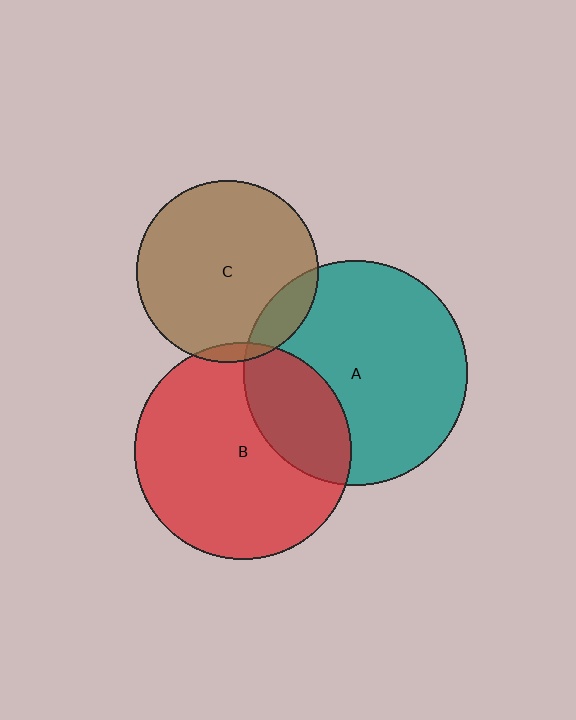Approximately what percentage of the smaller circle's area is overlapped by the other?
Approximately 5%.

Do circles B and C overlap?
Yes.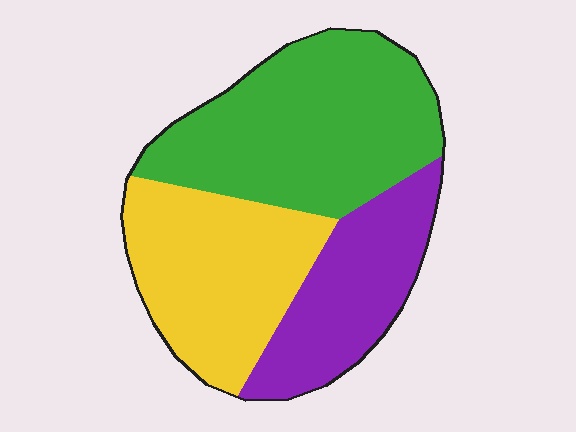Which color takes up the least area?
Purple, at roughly 25%.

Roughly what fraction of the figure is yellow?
Yellow covers 32% of the figure.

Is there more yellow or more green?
Green.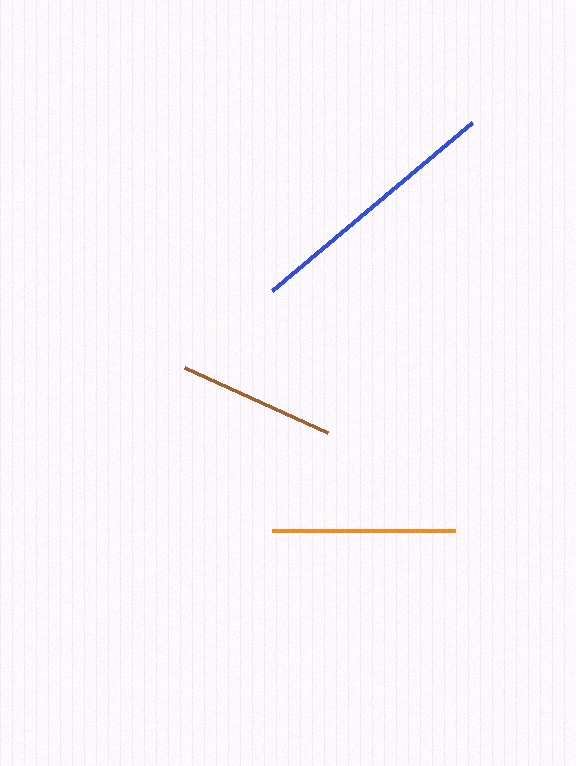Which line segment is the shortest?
The brown line is the shortest at approximately 158 pixels.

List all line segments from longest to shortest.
From longest to shortest: blue, orange, brown.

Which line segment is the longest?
The blue line is the longest at approximately 261 pixels.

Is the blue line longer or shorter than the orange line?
The blue line is longer than the orange line.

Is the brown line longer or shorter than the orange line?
The orange line is longer than the brown line.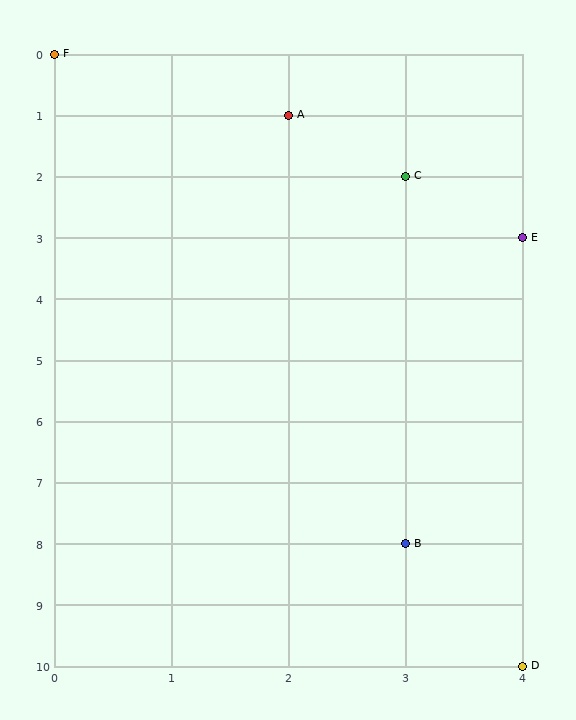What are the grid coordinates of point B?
Point B is at grid coordinates (3, 8).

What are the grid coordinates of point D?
Point D is at grid coordinates (4, 10).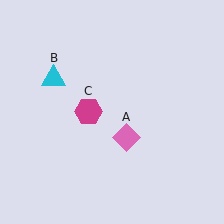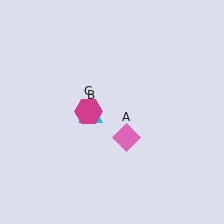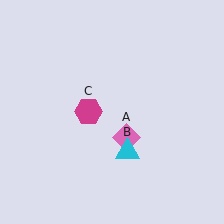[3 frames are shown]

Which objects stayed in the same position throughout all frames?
Pink diamond (object A) and magenta hexagon (object C) remained stationary.